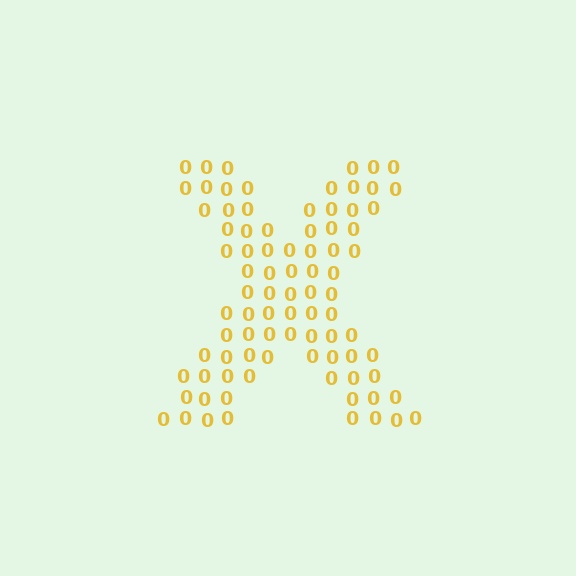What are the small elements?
The small elements are digit 0's.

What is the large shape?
The large shape is the letter X.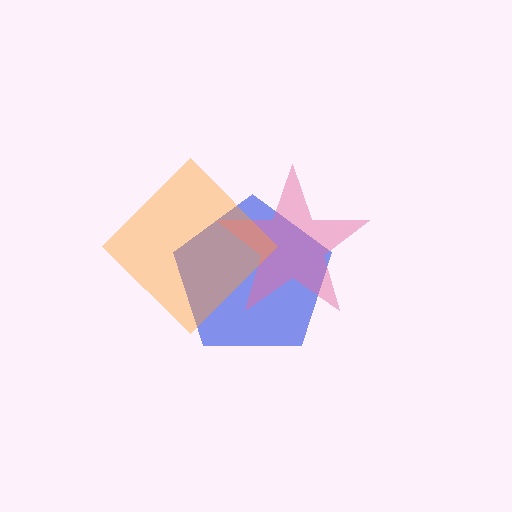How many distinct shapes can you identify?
There are 3 distinct shapes: a blue pentagon, a pink star, an orange diamond.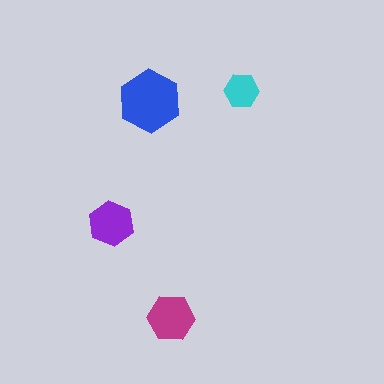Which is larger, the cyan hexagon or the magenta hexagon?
The magenta one.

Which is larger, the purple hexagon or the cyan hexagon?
The purple one.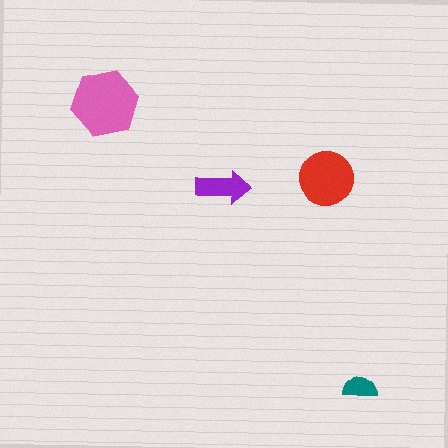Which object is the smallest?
The teal semicircle.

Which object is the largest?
The pink hexagon.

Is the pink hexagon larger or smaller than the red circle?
Larger.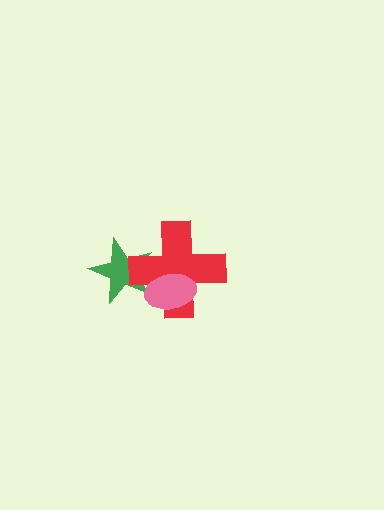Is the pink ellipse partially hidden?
No, no other shape covers it.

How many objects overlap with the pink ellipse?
2 objects overlap with the pink ellipse.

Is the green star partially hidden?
Yes, it is partially covered by another shape.